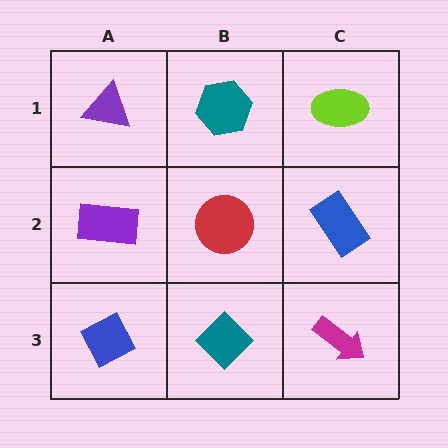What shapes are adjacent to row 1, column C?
A blue rectangle (row 2, column C), a teal hexagon (row 1, column B).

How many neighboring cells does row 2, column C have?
3.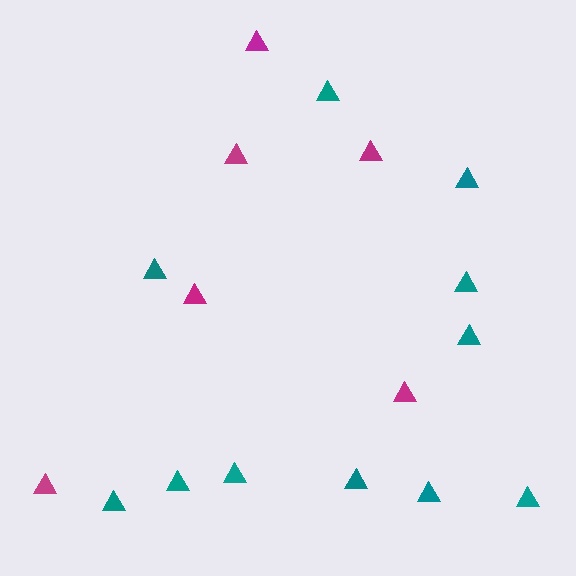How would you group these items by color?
There are 2 groups: one group of teal triangles (11) and one group of magenta triangles (6).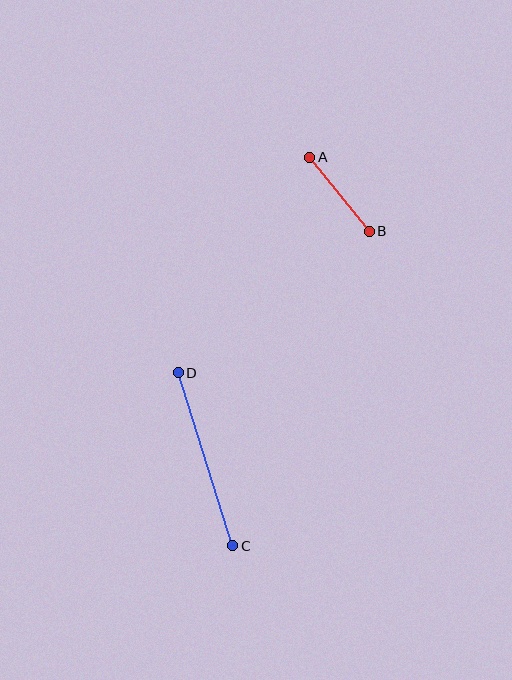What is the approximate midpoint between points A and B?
The midpoint is at approximately (340, 194) pixels.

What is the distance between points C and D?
The distance is approximately 181 pixels.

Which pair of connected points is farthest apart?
Points C and D are farthest apart.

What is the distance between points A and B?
The distance is approximately 95 pixels.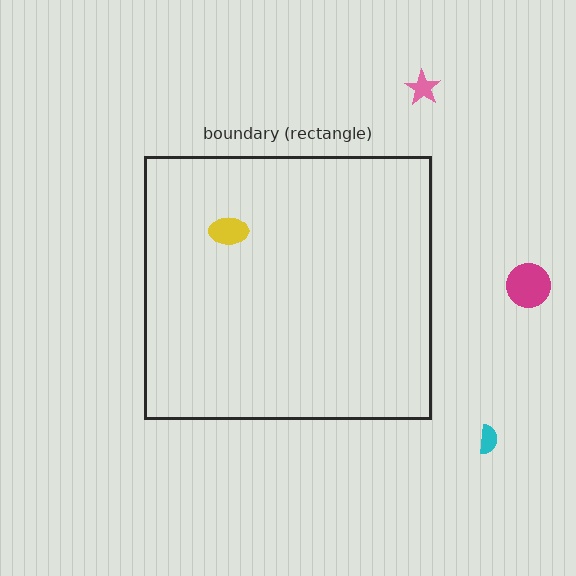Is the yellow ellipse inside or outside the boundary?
Inside.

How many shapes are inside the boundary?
1 inside, 3 outside.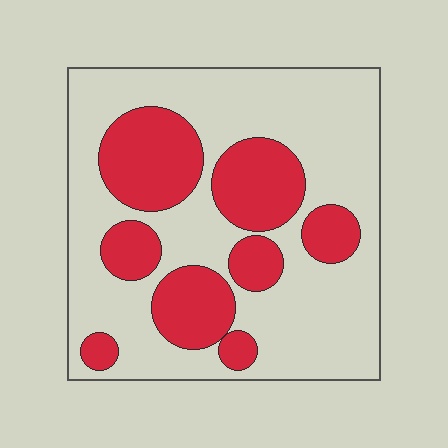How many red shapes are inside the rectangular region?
8.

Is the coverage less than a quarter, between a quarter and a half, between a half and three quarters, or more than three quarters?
Between a quarter and a half.